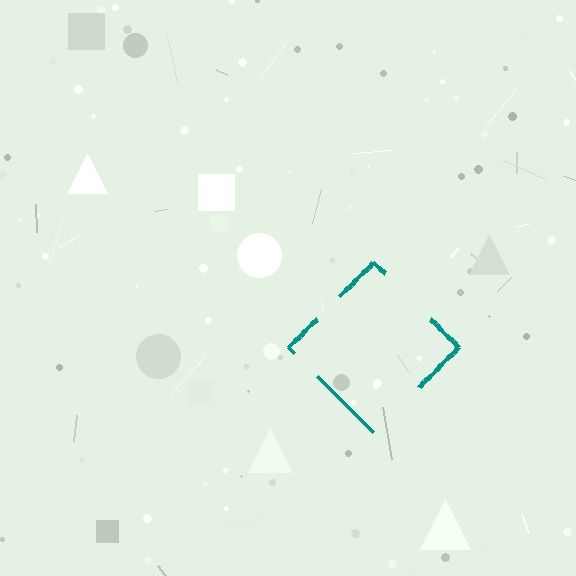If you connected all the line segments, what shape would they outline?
They would outline a diamond.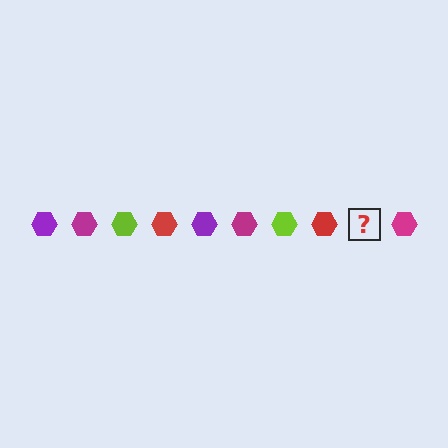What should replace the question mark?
The question mark should be replaced with a purple hexagon.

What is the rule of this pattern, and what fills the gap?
The rule is that the pattern cycles through purple, magenta, lime, red hexagons. The gap should be filled with a purple hexagon.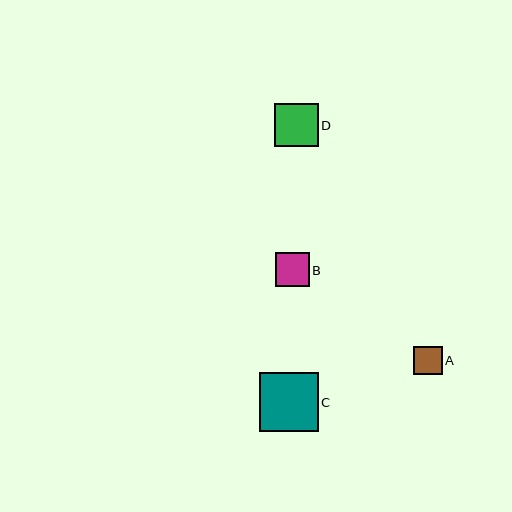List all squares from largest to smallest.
From largest to smallest: C, D, B, A.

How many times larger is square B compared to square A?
Square B is approximately 1.2 times the size of square A.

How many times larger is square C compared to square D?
Square C is approximately 1.4 times the size of square D.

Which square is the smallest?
Square A is the smallest with a size of approximately 28 pixels.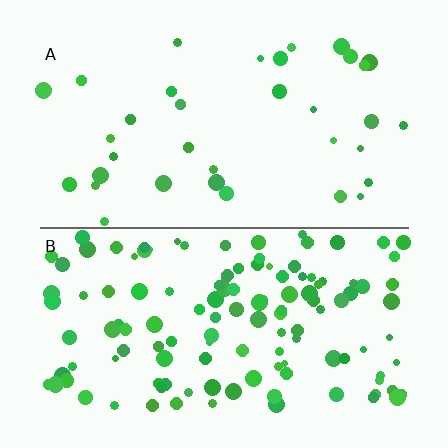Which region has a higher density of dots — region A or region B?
B (the bottom).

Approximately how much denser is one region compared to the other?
Approximately 3.6× — region B over region A.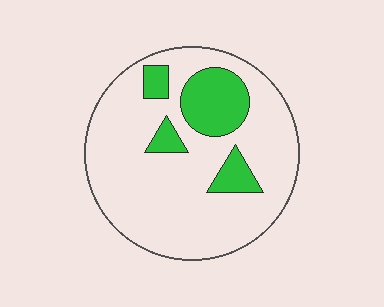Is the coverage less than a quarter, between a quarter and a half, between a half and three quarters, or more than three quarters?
Less than a quarter.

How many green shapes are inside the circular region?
4.